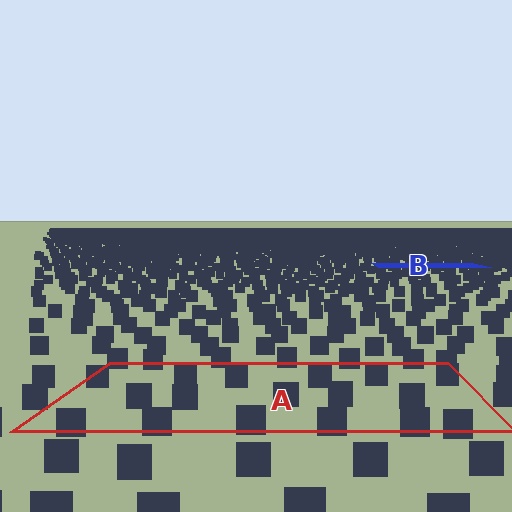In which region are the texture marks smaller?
The texture marks are smaller in region B, because it is farther away.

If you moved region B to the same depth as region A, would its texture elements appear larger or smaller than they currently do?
They would appear larger. At a closer depth, the same texture elements are projected at a bigger on-screen size.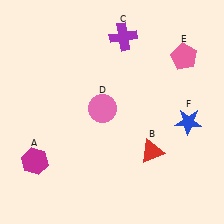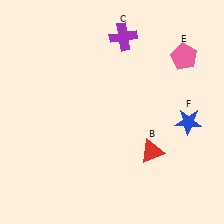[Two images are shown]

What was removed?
The magenta hexagon (A), the pink circle (D) were removed in Image 2.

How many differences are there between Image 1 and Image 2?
There are 2 differences between the two images.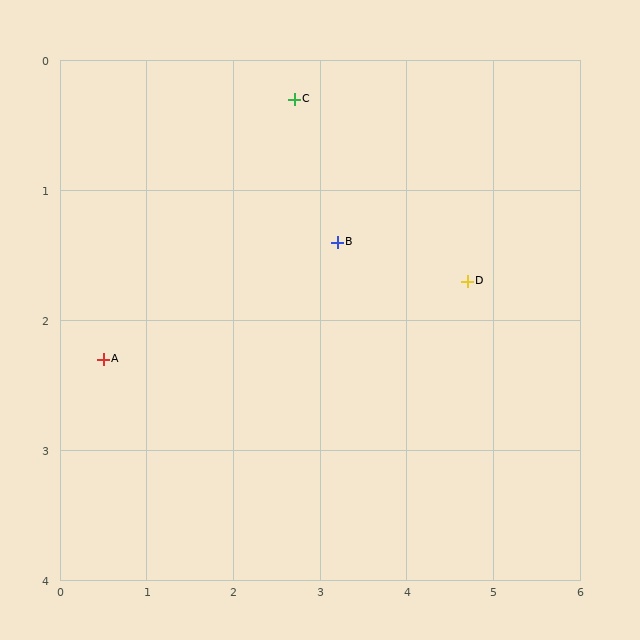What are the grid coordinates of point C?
Point C is at approximately (2.7, 0.3).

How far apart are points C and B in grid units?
Points C and B are about 1.2 grid units apart.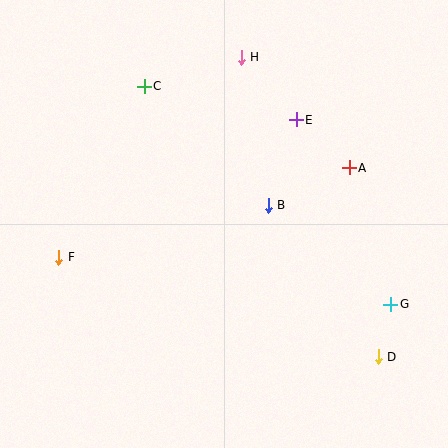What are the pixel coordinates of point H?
Point H is at (241, 57).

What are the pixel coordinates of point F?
Point F is at (59, 257).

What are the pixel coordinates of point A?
Point A is at (349, 168).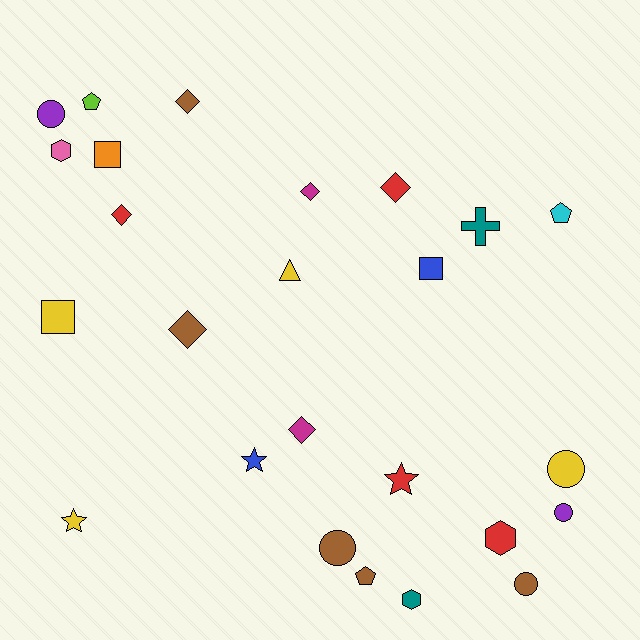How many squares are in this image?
There are 3 squares.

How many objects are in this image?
There are 25 objects.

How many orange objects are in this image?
There is 1 orange object.